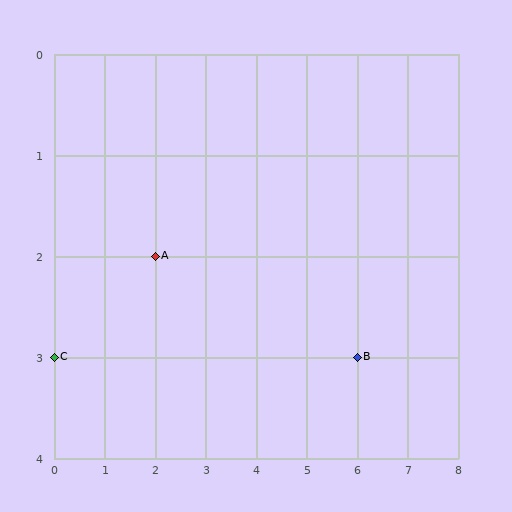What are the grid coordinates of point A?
Point A is at grid coordinates (2, 2).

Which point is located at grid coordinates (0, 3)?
Point C is at (0, 3).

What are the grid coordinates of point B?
Point B is at grid coordinates (6, 3).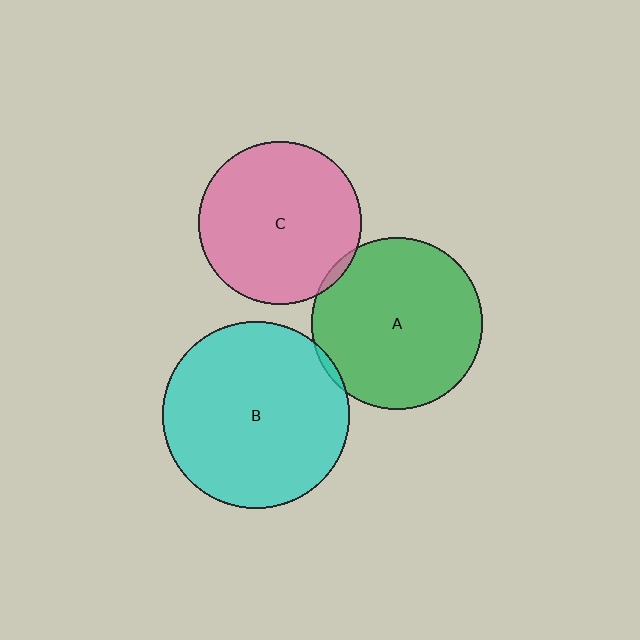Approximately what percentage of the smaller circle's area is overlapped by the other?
Approximately 5%.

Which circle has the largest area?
Circle B (cyan).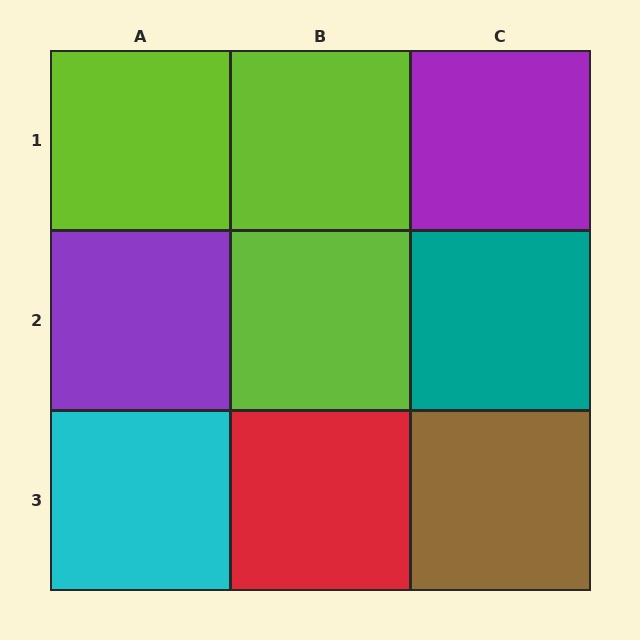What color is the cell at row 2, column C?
Teal.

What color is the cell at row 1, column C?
Purple.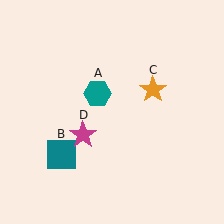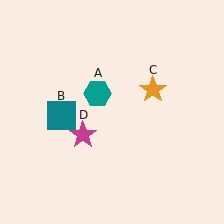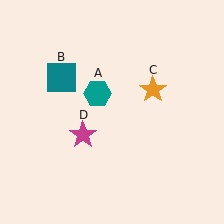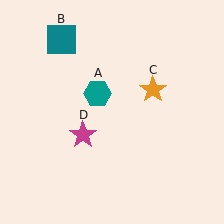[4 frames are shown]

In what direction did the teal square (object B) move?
The teal square (object B) moved up.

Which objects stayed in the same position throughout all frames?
Teal hexagon (object A) and orange star (object C) and magenta star (object D) remained stationary.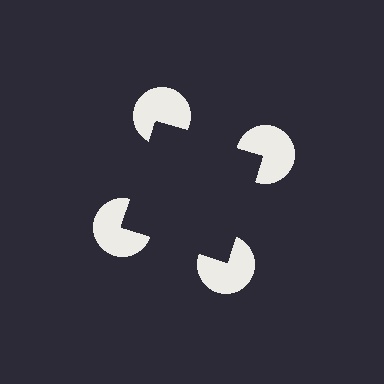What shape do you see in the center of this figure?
An illusory square — its edges are inferred from the aligned wedge cuts in the pac-man discs, not physically drawn.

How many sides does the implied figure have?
4 sides.